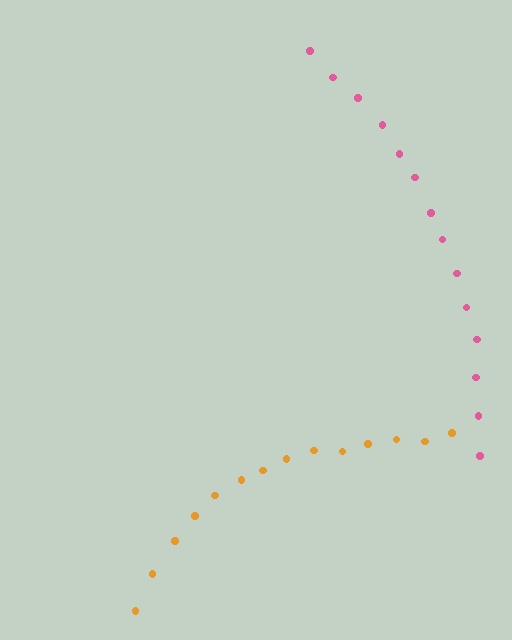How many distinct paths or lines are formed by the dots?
There are 2 distinct paths.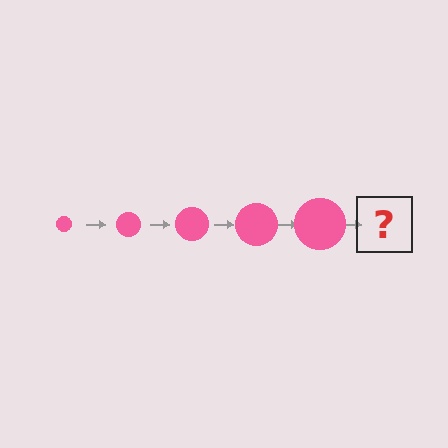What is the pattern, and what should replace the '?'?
The pattern is that the circle gets progressively larger each step. The '?' should be a pink circle, larger than the previous one.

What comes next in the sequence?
The next element should be a pink circle, larger than the previous one.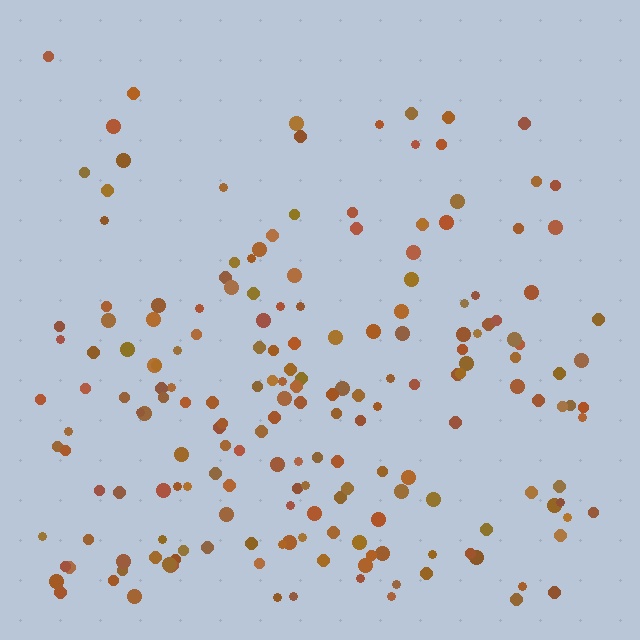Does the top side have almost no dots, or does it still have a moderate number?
Still a moderate number, just noticeably fewer than the bottom.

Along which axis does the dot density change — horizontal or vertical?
Vertical.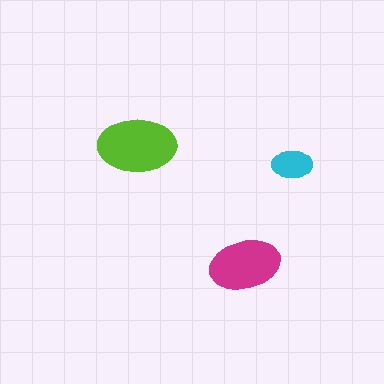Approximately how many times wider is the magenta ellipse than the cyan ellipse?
About 2 times wider.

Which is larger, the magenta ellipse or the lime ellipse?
The lime one.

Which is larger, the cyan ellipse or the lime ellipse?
The lime one.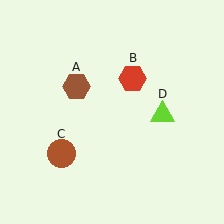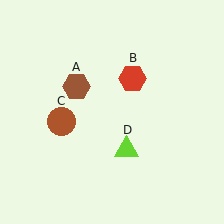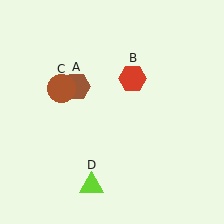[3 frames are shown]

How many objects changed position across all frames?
2 objects changed position: brown circle (object C), lime triangle (object D).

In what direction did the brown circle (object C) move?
The brown circle (object C) moved up.